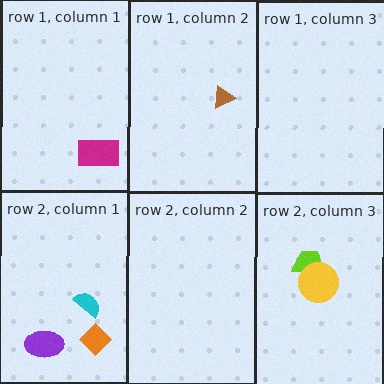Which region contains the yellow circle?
The row 2, column 3 region.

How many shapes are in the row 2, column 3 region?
2.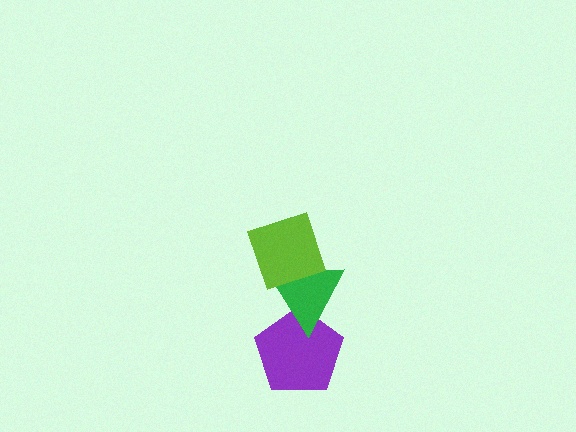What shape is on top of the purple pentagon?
The green triangle is on top of the purple pentagon.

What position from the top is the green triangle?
The green triangle is 2nd from the top.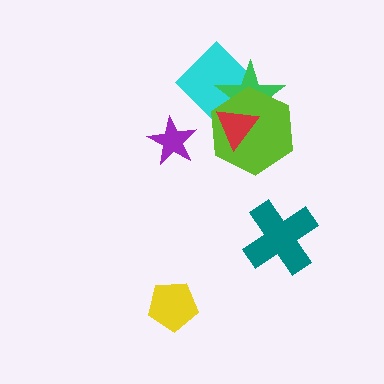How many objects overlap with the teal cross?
0 objects overlap with the teal cross.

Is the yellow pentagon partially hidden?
No, no other shape covers it.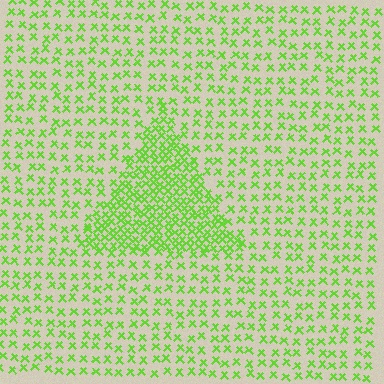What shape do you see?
I see a triangle.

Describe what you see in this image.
The image contains small lime elements arranged at two different densities. A triangle-shaped region is visible where the elements are more densely packed than the surrounding area.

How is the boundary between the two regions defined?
The boundary is defined by a change in element density (approximately 2.3x ratio). All elements are the same color, size, and shape.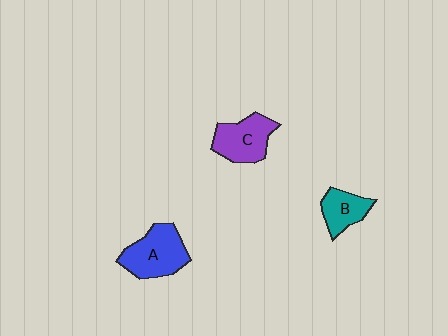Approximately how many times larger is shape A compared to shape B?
Approximately 1.6 times.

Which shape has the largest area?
Shape A (blue).